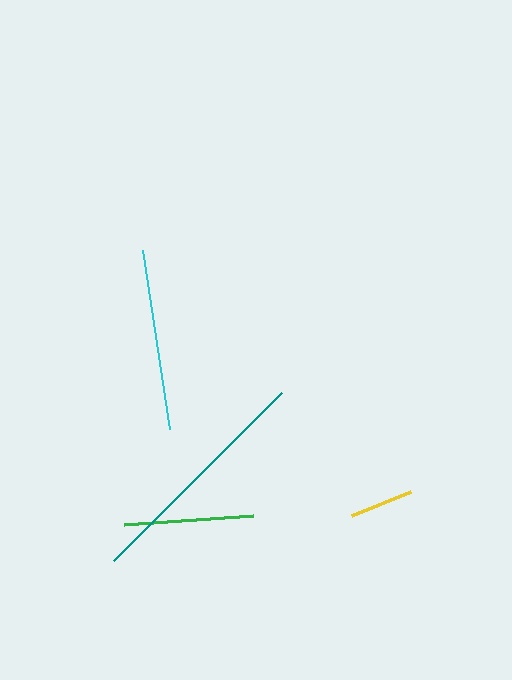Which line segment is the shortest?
The yellow line is the shortest at approximately 64 pixels.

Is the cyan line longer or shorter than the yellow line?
The cyan line is longer than the yellow line.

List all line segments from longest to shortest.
From longest to shortest: teal, cyan, green, yellow.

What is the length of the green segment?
The green segment is approximately 130 pixels long.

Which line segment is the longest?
The teal line is the longest at approximately 237 pixels.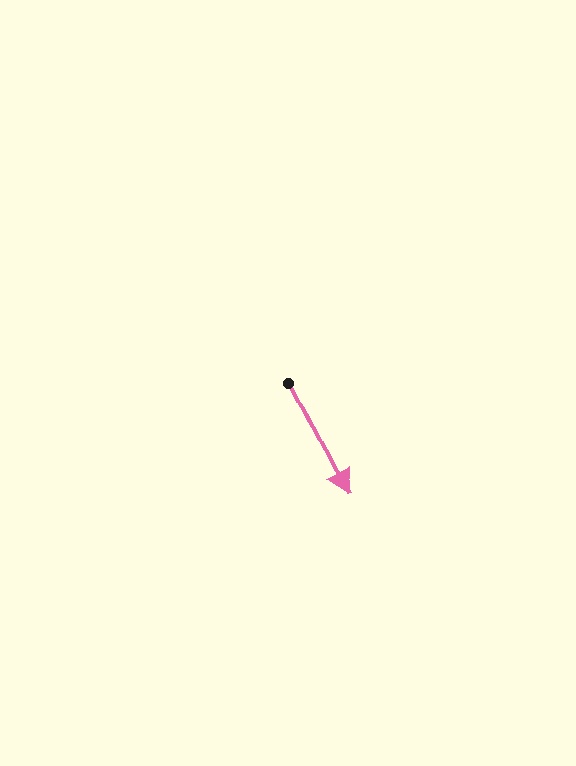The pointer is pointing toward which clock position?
Roughly 5 o'clock.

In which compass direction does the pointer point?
Southeast.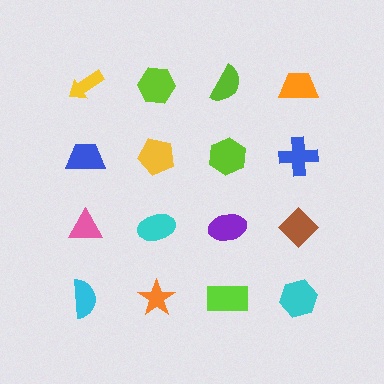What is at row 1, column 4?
An orange trapezoid.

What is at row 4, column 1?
A cyan semicircle.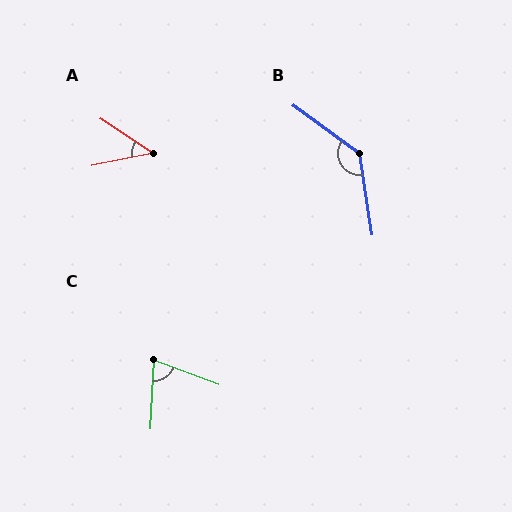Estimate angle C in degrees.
Approximately 72 degrees.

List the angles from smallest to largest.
A (45°), C (72°), B (135°).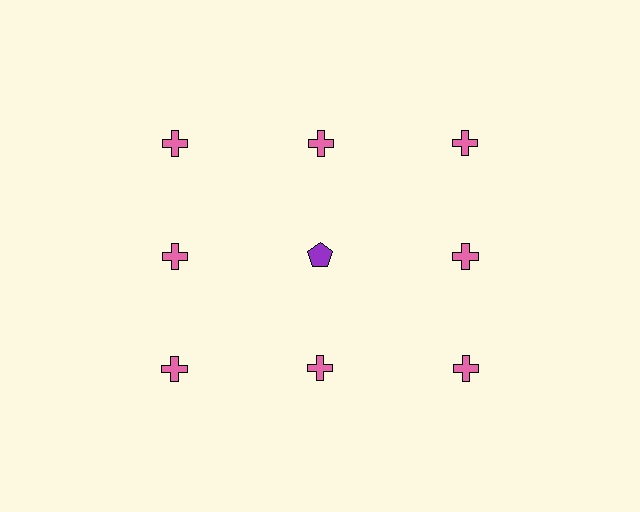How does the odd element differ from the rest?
It differs in both color (purple instead of pink) and shape (pentagon instead of cross).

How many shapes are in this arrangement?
There are 9 shapes arranged in a grid pattern.